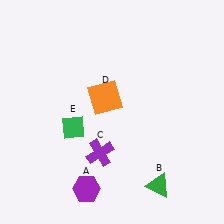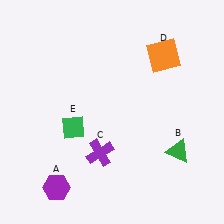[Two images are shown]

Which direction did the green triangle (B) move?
The green triangle (B) moved up.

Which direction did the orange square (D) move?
The orange square (D) moved right.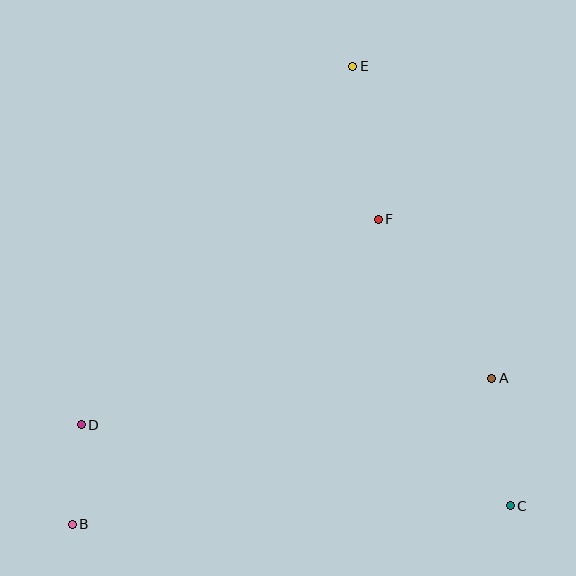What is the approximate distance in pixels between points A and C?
The distance between A and C is approximately 129 pixels.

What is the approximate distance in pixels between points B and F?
The distance between B and F is approximately 432 pixels.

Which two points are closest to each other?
Points B and D are closest to each other.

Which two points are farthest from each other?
Points B and E are farthest from each other.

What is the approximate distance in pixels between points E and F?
The distance between E and F is approximately 155 pixels.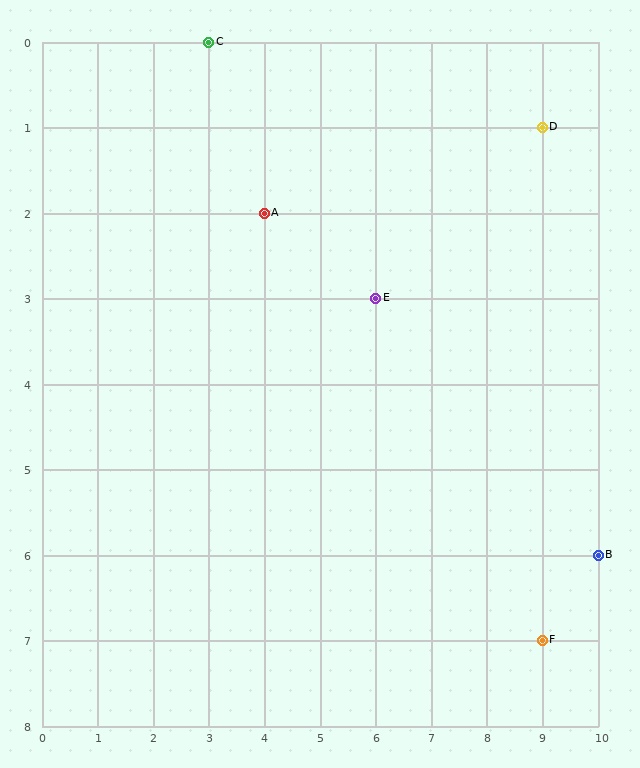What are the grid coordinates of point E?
Point E is at grid coordinates (6, 3).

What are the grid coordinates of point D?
Point D is at grid coordinates (9, 1).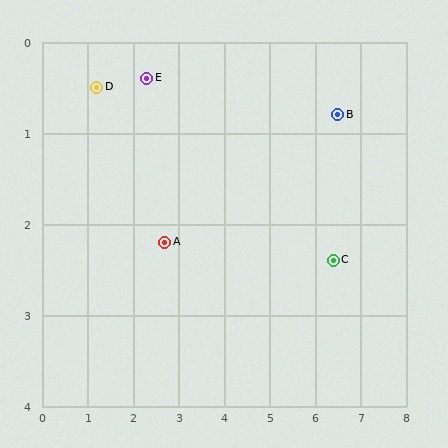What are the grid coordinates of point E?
Point E is at approximately (2.3, 0.4).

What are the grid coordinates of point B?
Point B is at approximately (6.5, 0.8).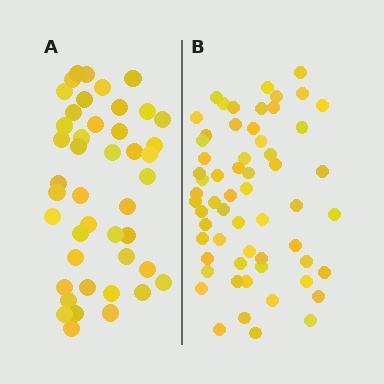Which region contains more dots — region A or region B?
Region B (the right region) has more dots.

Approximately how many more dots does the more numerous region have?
Region B has approximately 15 more dots than region A.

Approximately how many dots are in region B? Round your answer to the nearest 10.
About 60 dots.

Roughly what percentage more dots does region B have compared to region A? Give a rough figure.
About 35% more.